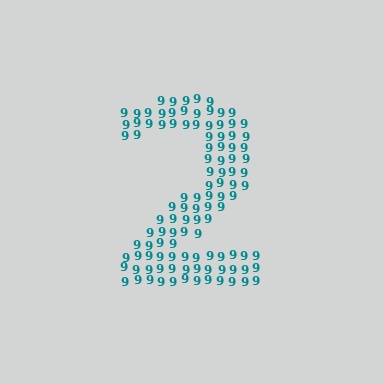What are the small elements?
The small elements are digit 9's.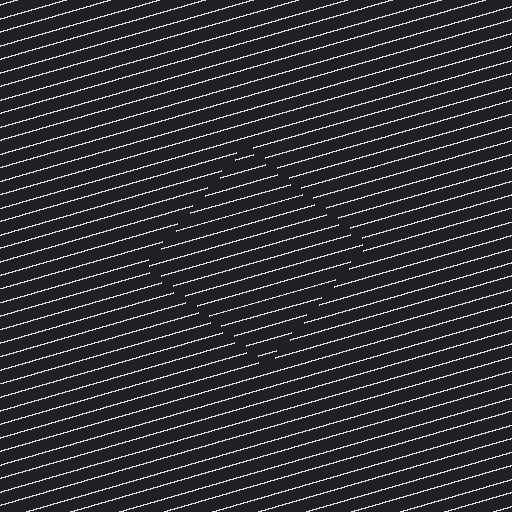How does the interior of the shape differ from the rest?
The interior of the shape contains the same grating, shifted by half a period — the contour is defined by the phase discontinuity where line-ends from the inner and outer gratings abut.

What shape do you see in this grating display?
An illusory square. The interior of the shape contains the same grating, shifted by half a period — the contour is defined by the phase discontinuity where line-ends from the inner and outer gratings abut.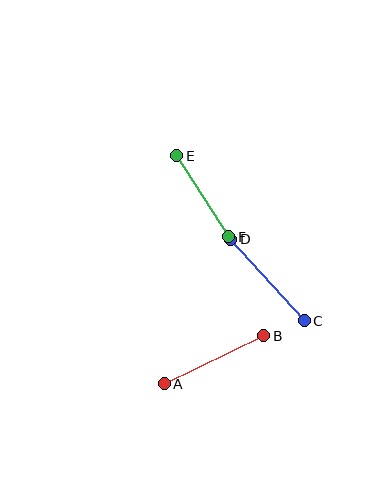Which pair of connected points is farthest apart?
Points A and B are farthest apart.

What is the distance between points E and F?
The distance is approximately 96 pixels.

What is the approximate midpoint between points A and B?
The midpoint is at approximately (214, 360) pixels.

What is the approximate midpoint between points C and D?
The midpoint is at approximately (267, 280) pixels.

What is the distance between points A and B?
The distance is approximately 110 pixels.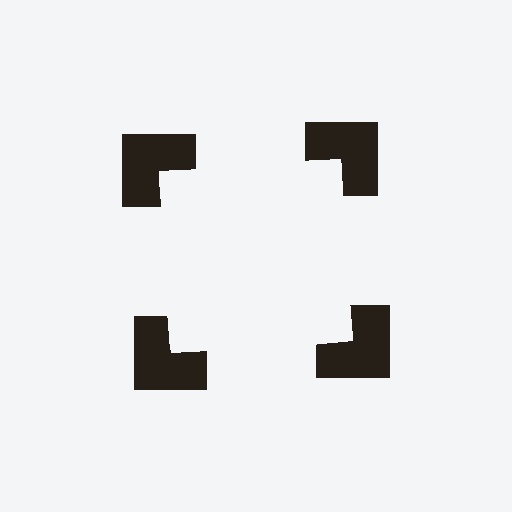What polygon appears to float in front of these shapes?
An illusory square — its edges are inferred from the aligned wedge cuts in the notched squares, not physically drawn.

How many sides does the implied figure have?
4 sides.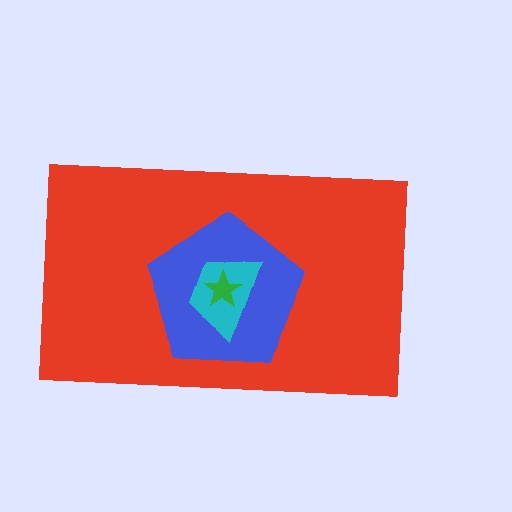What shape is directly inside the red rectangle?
The blue pentagon.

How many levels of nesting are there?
4.